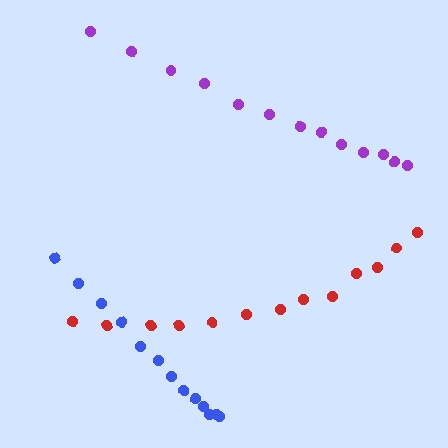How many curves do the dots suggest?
There are 3 distinct paths.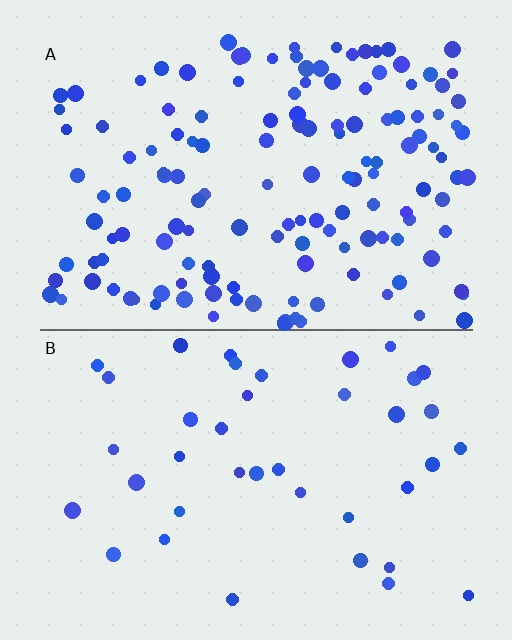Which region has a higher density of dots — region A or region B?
A (the top).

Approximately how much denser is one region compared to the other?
Approximately 3.6× — region A over region B.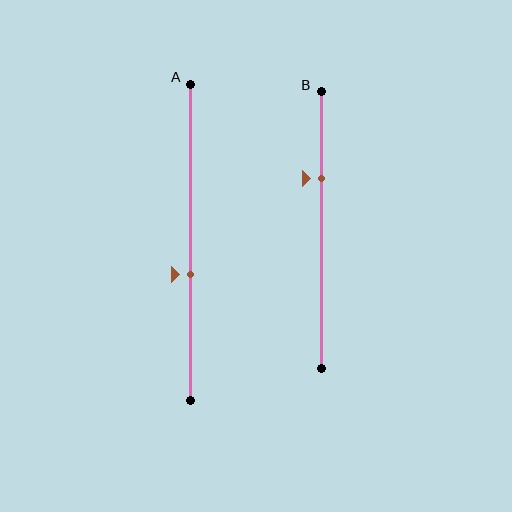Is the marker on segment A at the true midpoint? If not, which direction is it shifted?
No, the marker on segment A is shifted downward by about 10% of the segment length.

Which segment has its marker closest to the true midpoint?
Segment A has its marker closest to the true midpoint.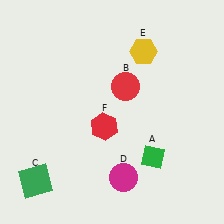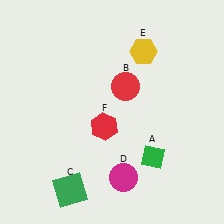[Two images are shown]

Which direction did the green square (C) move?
The green square (C) moved right.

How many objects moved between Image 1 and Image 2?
1 object moved between the two images.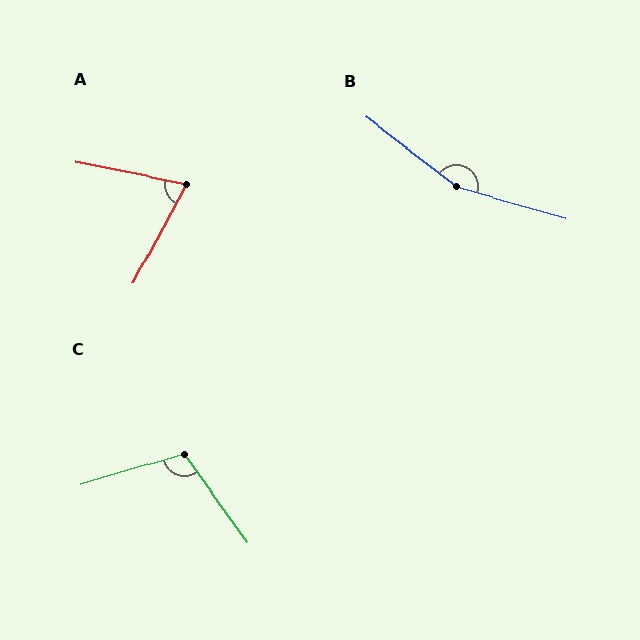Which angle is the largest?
B, at approximately 158 degrees.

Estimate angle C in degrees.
Approximately 109 degrees.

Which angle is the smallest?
A, at approximately 73 degrees.